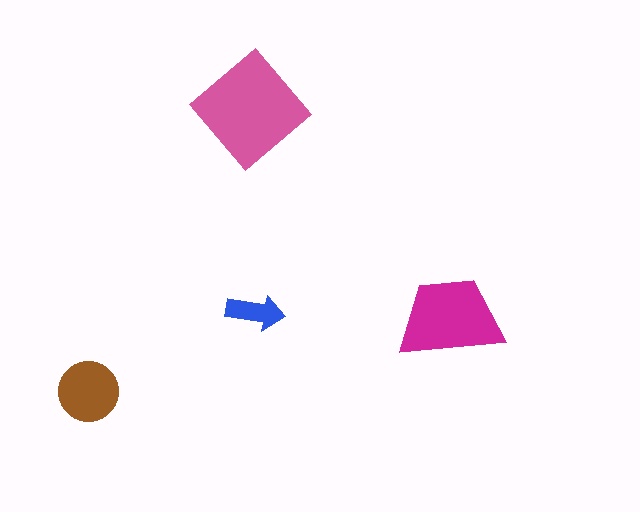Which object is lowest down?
The brown circle is bottommost.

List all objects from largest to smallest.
The pink diamond, the magenta trapezoid, the brown circle, the blue arrow.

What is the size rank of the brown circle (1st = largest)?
3rd.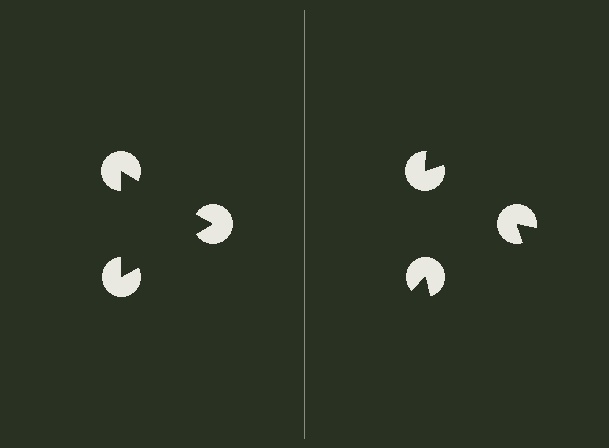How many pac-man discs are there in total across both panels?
6 — 3 on each side.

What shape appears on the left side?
An illusory triangle.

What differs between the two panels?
The pac-man discs are positioned identically on both sides; only the wedge orientations differ. On the left they align to a triangle; on the right they are misaligned.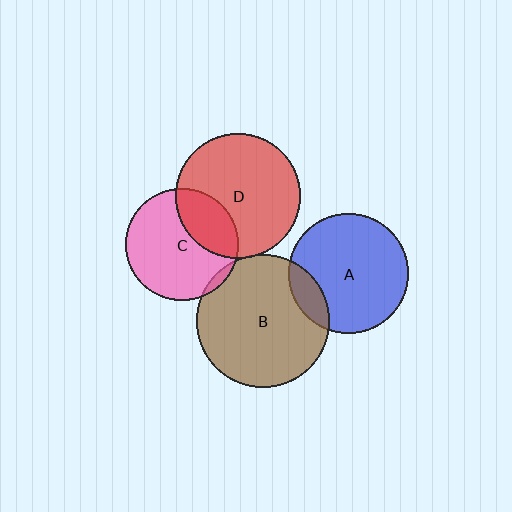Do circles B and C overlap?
Yes.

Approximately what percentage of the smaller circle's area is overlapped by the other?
Approximately 5%.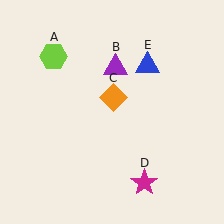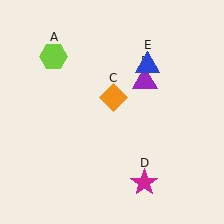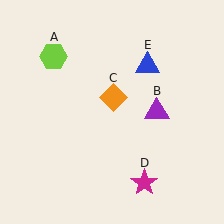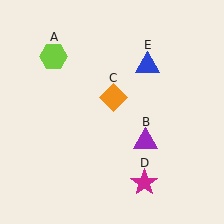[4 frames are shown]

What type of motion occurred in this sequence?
The purple triangle (object B) rotated clockwise around the center of the scene.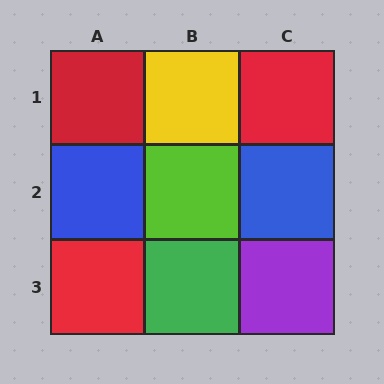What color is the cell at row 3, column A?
Red.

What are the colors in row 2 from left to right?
Blue, lime, blue.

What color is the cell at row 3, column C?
Purple.